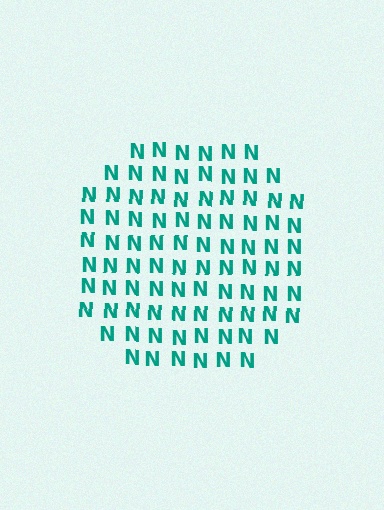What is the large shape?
The large shape is a circle.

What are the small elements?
The small elements are letter N's.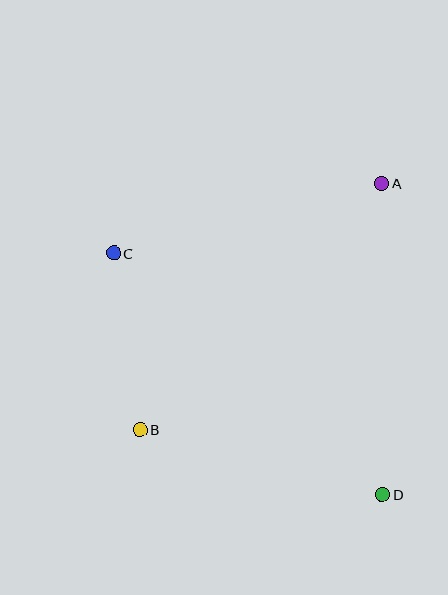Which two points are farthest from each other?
Points C and D are farthest from each other.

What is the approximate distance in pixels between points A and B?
The distance between A and B is approximately 345 pixels.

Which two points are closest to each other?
Points B and C are closest to each other.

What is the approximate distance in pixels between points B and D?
The distance between B and D is approximately 251 pixels.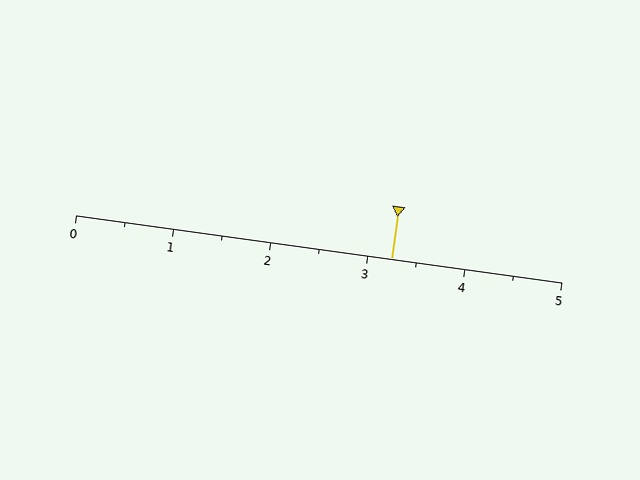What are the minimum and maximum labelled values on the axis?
The axis runs from 0 to 5.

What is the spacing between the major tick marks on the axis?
The major ticks are spaced 1 apart.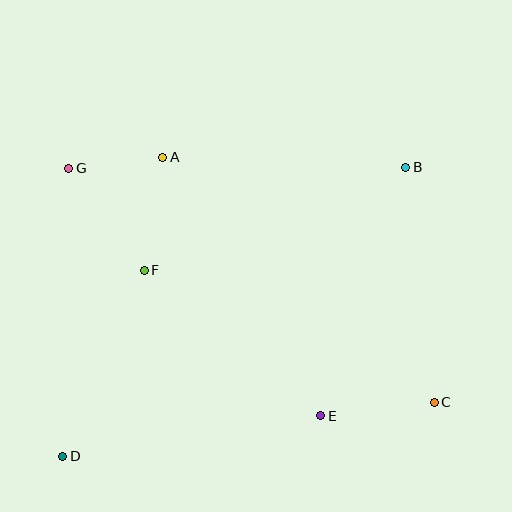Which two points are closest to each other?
Points A and G are closest to each other.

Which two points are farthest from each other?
Points B and D are farthest from each other.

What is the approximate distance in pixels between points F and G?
The distance between F and G is approximately 127 pixels.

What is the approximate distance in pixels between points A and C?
The distance between A and C is approximately 366 pixels.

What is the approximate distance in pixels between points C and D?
The distance between C and D is approximately 376 pixels.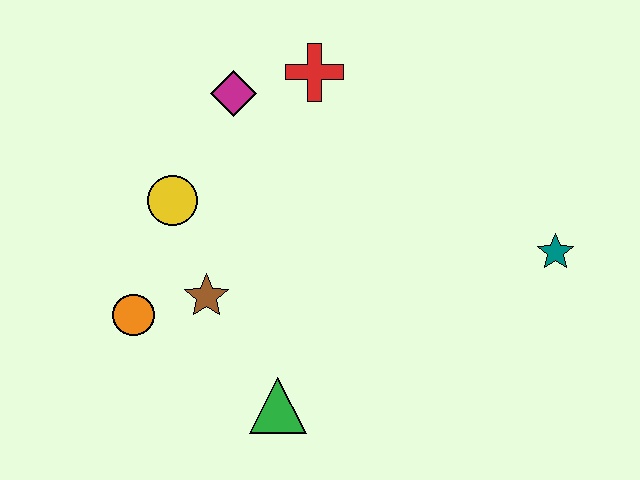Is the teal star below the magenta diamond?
Yes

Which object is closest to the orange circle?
The brown star is closest to the orange circle.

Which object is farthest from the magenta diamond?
The teal star is farthest from the magenta diamond.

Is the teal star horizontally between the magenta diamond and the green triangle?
No